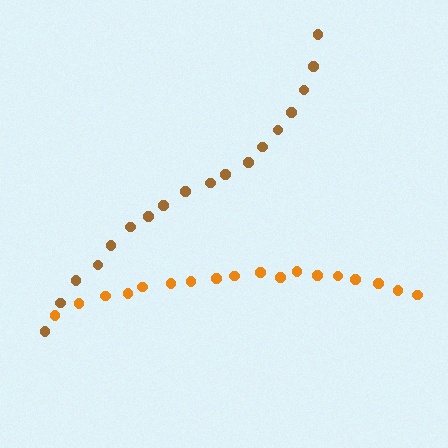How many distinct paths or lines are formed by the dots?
There are 2 distinct paths.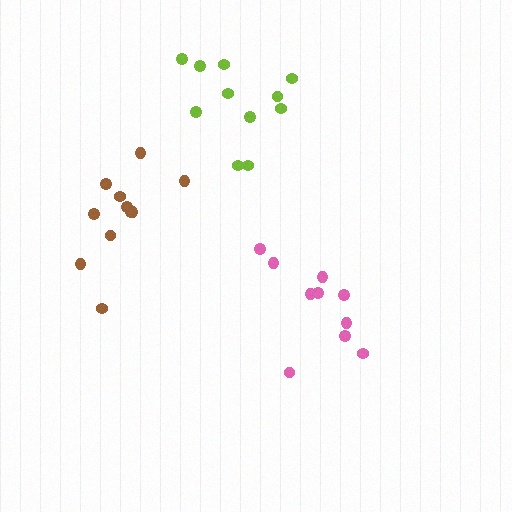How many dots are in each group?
Group 1: 11 dots, Group 2: 10 dots, Group 3: 11 dots (32 total).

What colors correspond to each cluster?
The clusters are colored: brown, pink, lime.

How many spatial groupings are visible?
There are 3 spatial groupings.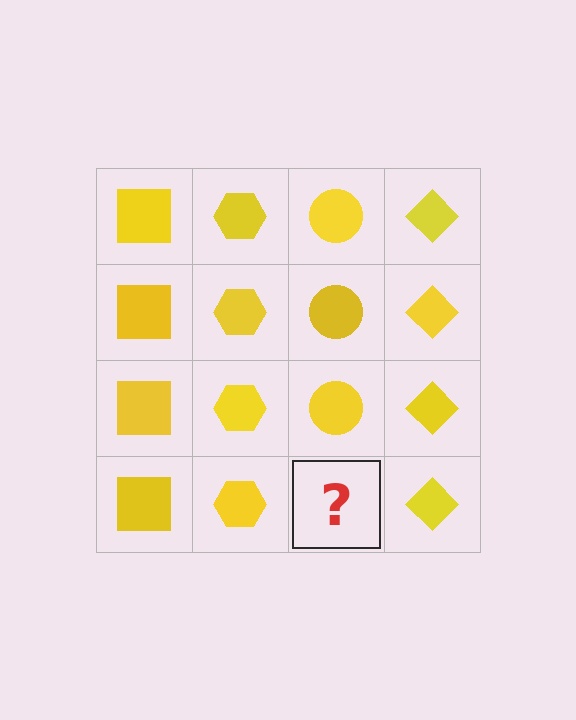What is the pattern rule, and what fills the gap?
The rule is that each column has a consistent shape. The gap should be filled with a yellow circle.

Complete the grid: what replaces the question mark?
The question mark should be replaced with a yellow circle.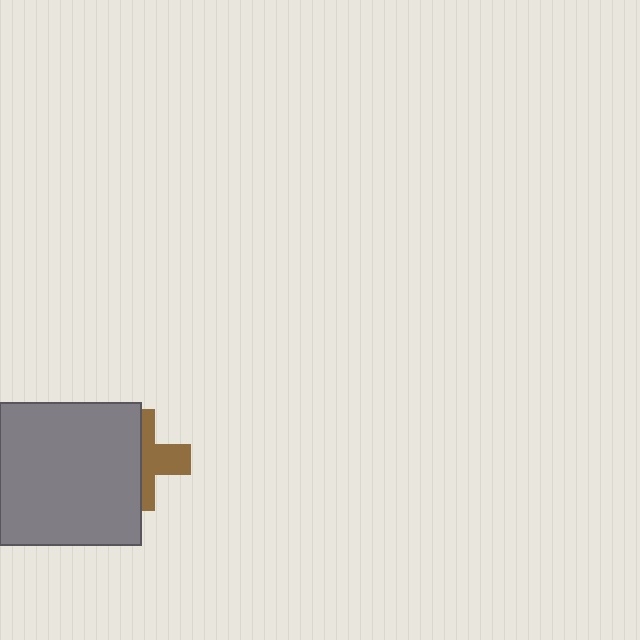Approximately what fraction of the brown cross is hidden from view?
Roughly 54% of the brown cross is hidden behind the gray square.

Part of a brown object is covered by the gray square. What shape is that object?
It is a cross.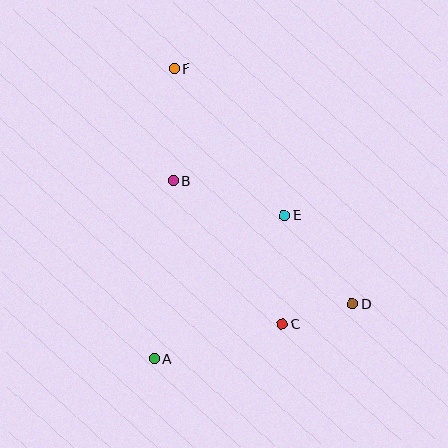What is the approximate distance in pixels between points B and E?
The distance between B and E is approximately 117 pixels.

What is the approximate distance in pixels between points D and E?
The distance between D and E is approximately 111 pixels.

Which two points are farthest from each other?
Points D and F are farthest from each other.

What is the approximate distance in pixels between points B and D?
The distance between B and D is approximately 217 pixels.